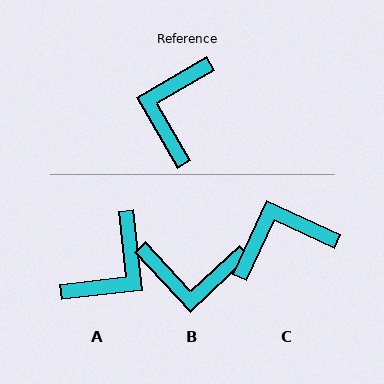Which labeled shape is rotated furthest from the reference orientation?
A, about 156 degrees away.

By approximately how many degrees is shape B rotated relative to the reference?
Approximately 103 degrees counter-clockwise.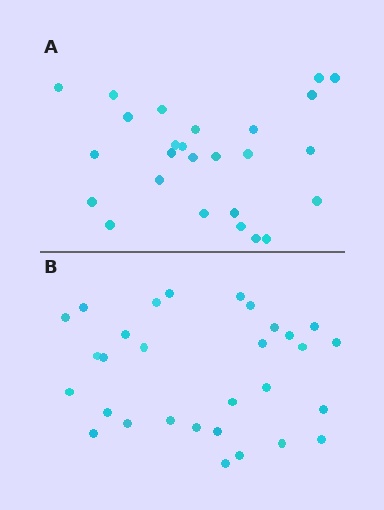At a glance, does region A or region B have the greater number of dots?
Region B (the bottom region) has more dots.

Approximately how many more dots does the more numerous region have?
Region B has about 4 more dots than region A.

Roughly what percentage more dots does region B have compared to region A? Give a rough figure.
About 15% more.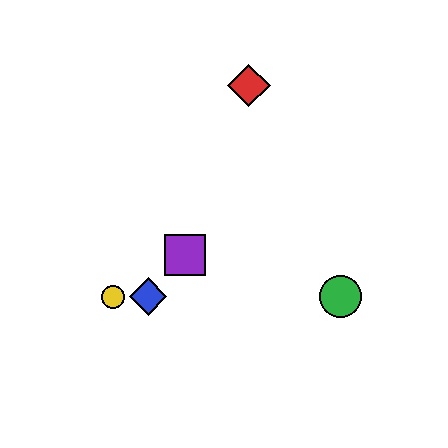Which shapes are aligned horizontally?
The blue diamond, the green circle, the yellow circle are aligned horizontally.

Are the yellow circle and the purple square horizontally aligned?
No, the yellow circle is at y≈297 and the purple square is at y≈255.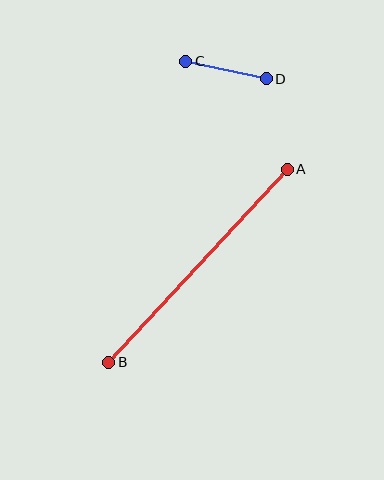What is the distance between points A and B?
The distance is approximately 263 pixels.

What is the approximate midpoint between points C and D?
The midpoint is at approximately (226, 70) pixels.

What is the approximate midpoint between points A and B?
The midpoint is at approximately (198, 266) pixels.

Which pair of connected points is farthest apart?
Points A and B are farthest apart.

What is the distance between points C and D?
The distance is approximately 82 pixels.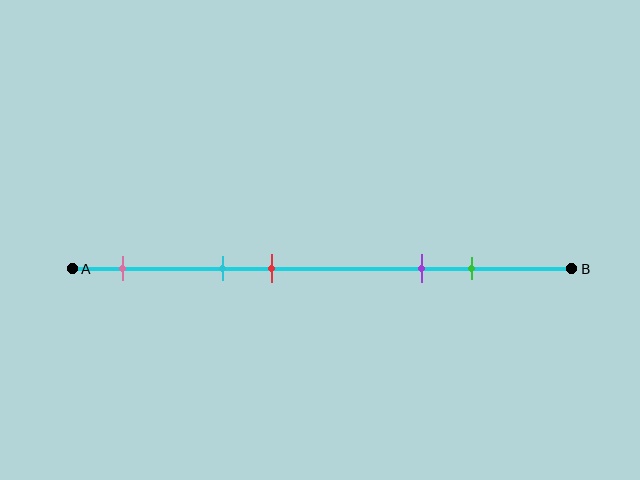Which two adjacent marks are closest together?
The cyan and red marks are the closest adjacent pair.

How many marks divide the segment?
There are 5 marks dividing the segment.